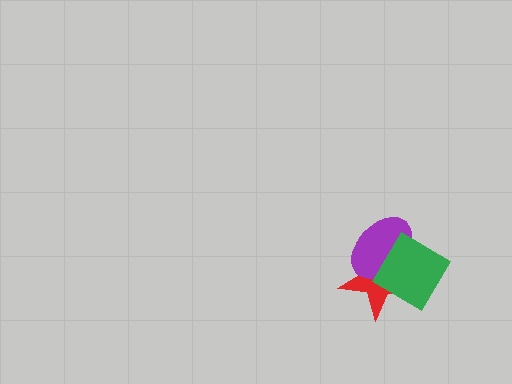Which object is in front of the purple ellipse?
The green diamond is in front of the purple ellipse.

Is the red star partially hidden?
Yes, it is partially covered by another shape.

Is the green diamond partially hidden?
No, no other shape covers it.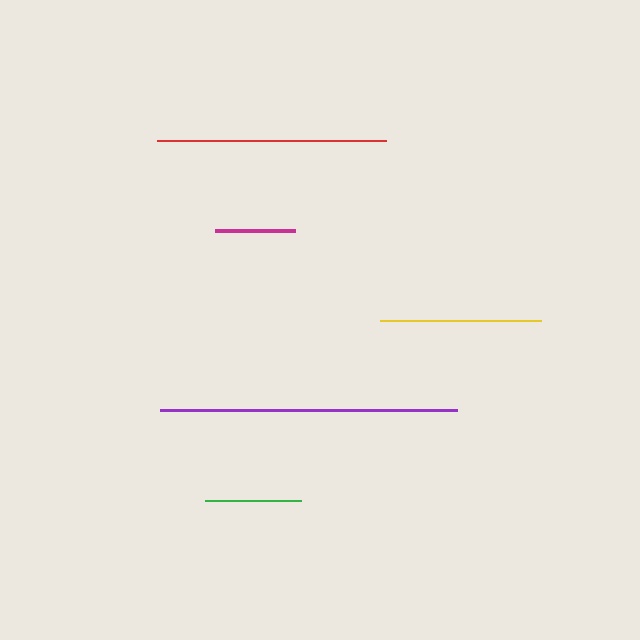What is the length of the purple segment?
The purple segment is approximately 297 pixels long.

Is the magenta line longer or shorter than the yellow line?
The yellow line is longer than the magenta line.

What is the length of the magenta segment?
The magenta segment is approximately 80 pixels long.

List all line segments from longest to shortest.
From longest to shortest: purple, red, yellow, green, magenta.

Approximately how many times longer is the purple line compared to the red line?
The purple line is approximately 1.3 times the length of the red line.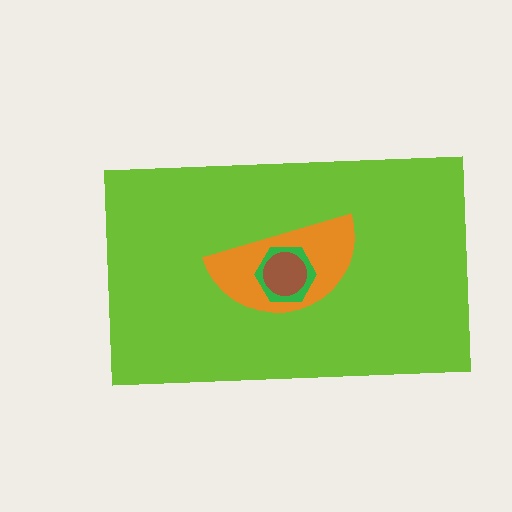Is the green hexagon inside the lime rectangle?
Yes.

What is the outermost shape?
The lime rectangle.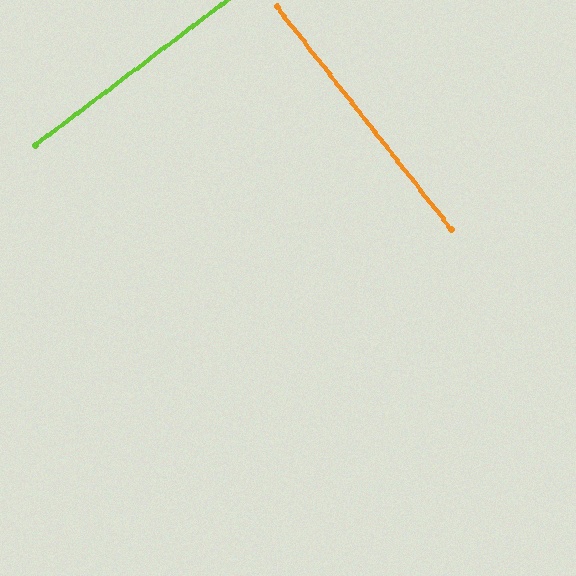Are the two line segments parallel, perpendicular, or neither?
Perpendicular — they meet at approximately 89°.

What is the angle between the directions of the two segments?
Approximately 89 degrees.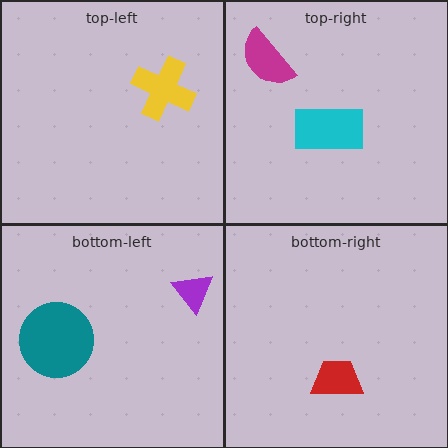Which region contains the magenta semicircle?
The top-right region.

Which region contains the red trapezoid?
The bottom-right region.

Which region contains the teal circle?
The bottom-left region.